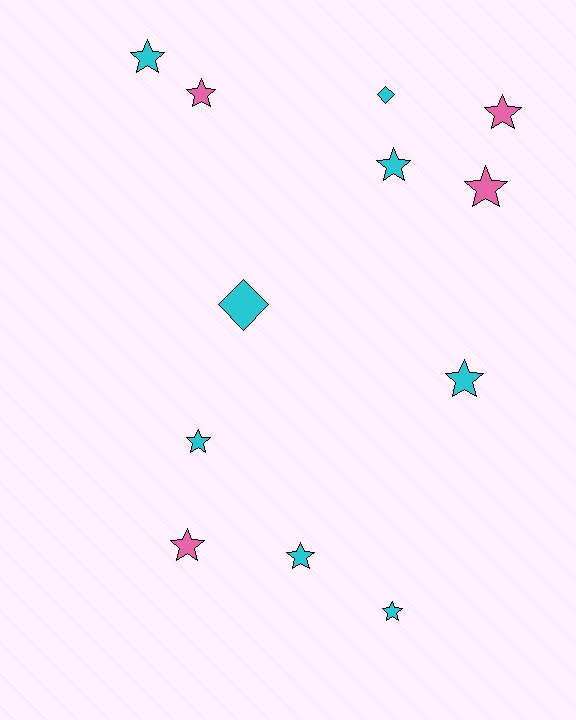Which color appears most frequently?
Cyan, with 8 objects.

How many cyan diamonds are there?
There are 2 cyan diamonds.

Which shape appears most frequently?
Star, with 10 objects.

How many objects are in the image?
There are 12 objects.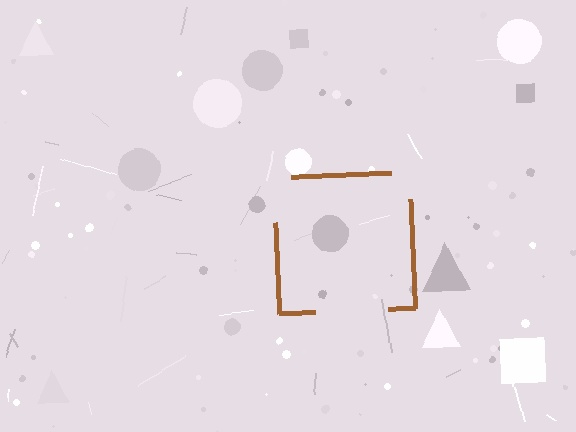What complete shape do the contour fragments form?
The contour fragments form a square.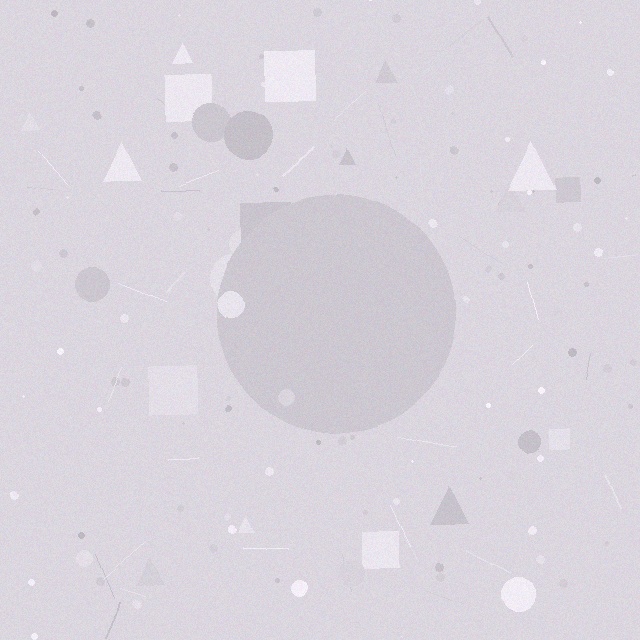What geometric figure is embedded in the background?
A circle is embedded in the background.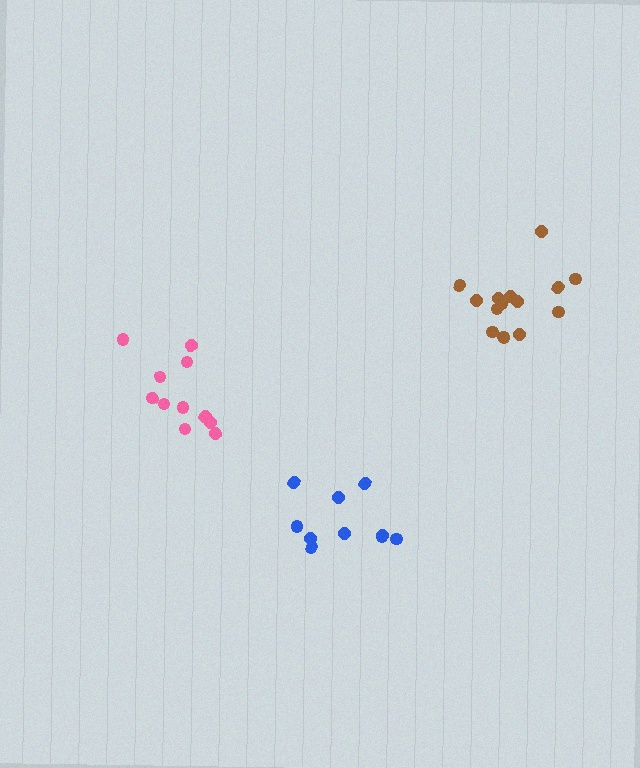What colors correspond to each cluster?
The clusters are colored: blue, brown, pink.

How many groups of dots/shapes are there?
There are 3 groups.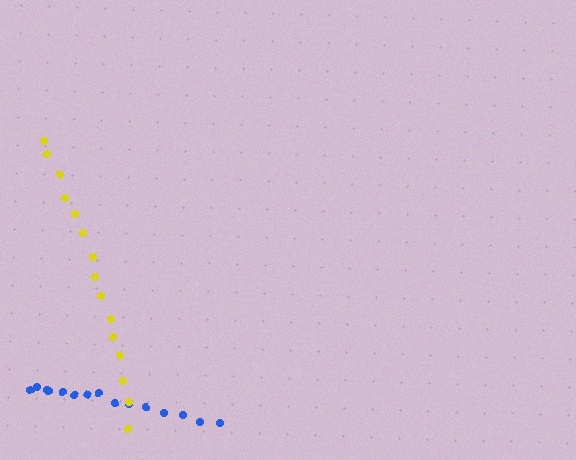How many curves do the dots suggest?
There are 2 distinct paths.